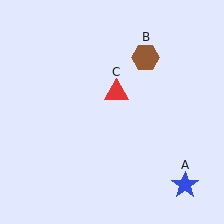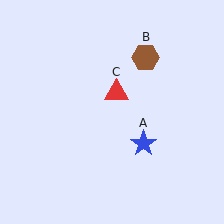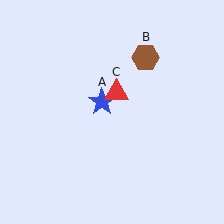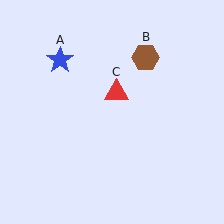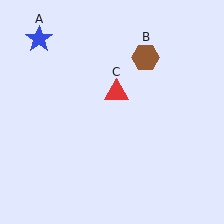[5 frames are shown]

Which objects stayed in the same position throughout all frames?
Brown hexagon (object B) and red triangle (object C) remained stationary.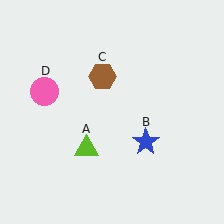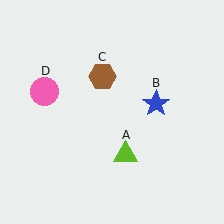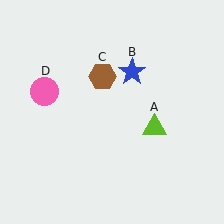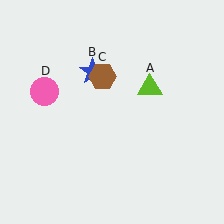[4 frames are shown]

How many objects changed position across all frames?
2 objects changed position: lime triangle (object A), blue star (object B).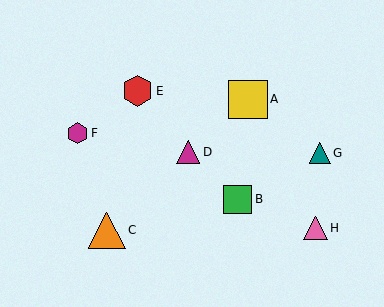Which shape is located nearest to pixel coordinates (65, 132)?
The magenta hexagon (labeled F) at (78, 133) is nearest to that location.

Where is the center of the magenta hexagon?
The center of the magenta hexagon is at (78, 133).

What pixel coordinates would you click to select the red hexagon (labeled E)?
Click at (138, 91) to select the red hexagon E.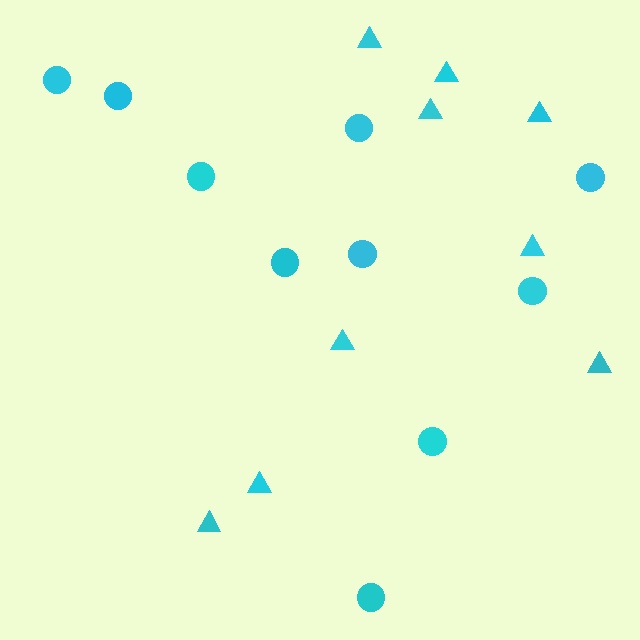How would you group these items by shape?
There are 2 groups: one group of circles (10) and one group of triangles (9).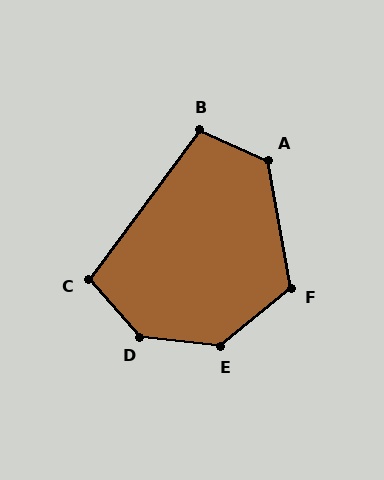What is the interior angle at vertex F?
Approximately 119 degrees (obtuse).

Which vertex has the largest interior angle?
D, at approximately 138 degrees.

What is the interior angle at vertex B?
Approximately 103 degrees (obtuse).